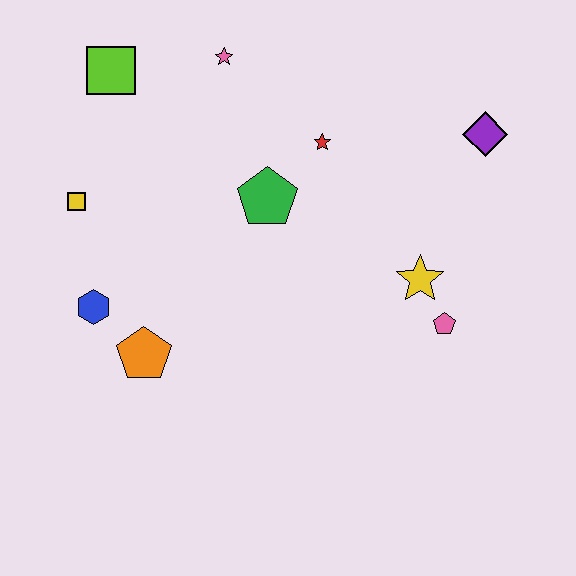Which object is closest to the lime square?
The pink star is closest to the lime square.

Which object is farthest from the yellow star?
The lime square is farthest from the yellow star.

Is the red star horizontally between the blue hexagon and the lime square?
No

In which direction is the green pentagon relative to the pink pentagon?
The green pentagon is to the left of the pink pentagon.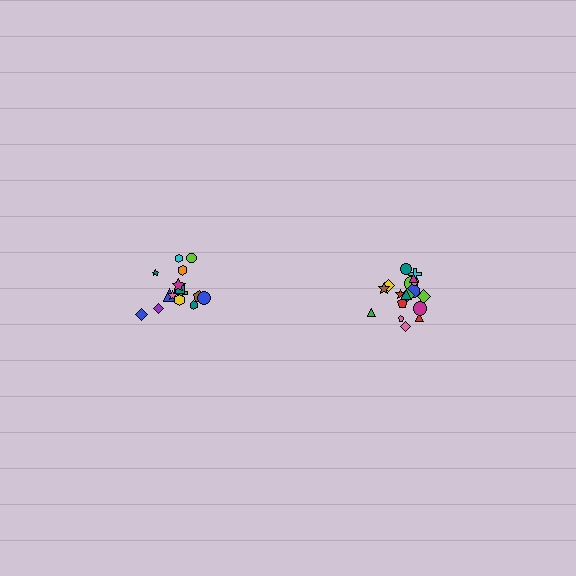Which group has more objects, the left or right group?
The right group.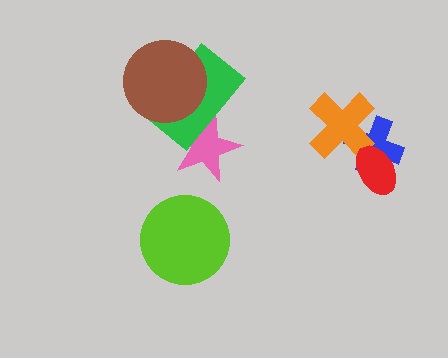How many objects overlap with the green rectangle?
2 objects overlap with the green rectangle.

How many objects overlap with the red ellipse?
1 object overlaps with the red ellipse.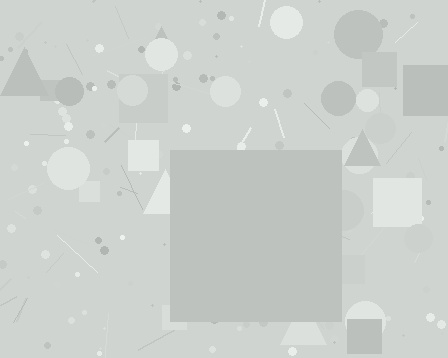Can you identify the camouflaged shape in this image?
The camouflaged shape is a square.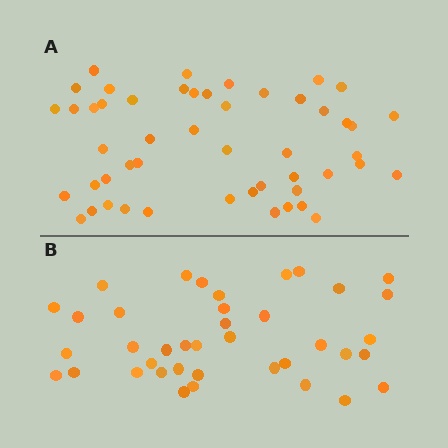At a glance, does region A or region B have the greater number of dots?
Region A (the top region) has more dots.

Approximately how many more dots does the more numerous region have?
Region A has roughly 12 or so more dots than region B.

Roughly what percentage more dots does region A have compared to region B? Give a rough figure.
About 30% more.